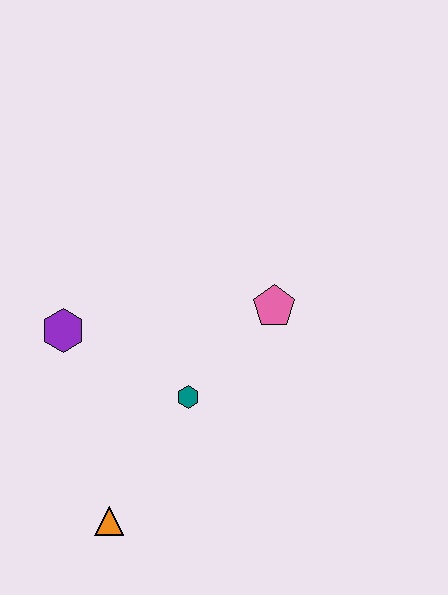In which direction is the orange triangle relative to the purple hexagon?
The orange triangle is below the purple hexagon.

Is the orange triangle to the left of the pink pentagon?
Yes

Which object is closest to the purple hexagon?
The teal hexagon is closest to the purple hexagon.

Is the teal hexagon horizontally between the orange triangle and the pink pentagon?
Yes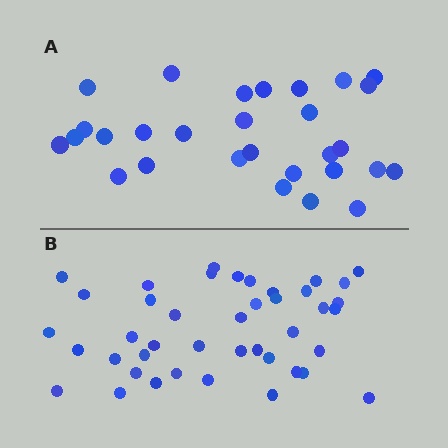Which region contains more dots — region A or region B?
Region B (the bottom region) has more dots.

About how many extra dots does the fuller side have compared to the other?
Region B has approximately 15 more dots than region A.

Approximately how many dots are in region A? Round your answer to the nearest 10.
About 30 dots. (The exact count is 29, which rounds to 30.)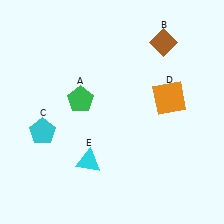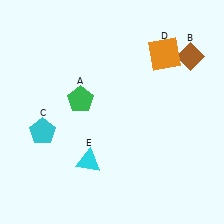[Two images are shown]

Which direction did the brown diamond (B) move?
The brown diamond (B) moved right.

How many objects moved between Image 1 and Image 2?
2 objects moved between the two images.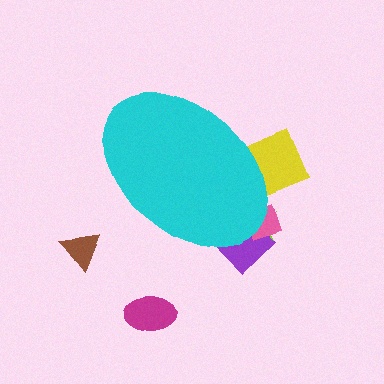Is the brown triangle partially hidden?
No, the brown triangle is fully visible.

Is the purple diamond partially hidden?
Yes, the purple diamond is partially hidden behind the cyan ellipse.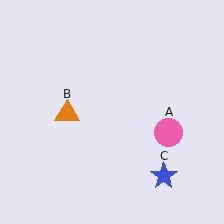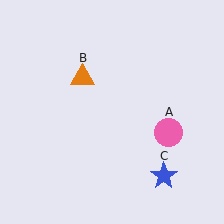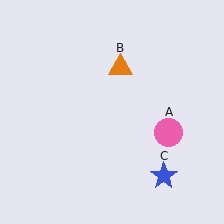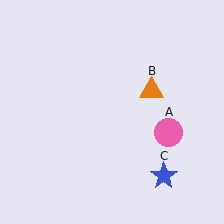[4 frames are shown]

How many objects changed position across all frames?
1 object changed position: orange triangle (object B).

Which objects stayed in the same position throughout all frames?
Pink circle (object A) and blue star (object C) remained stationary.